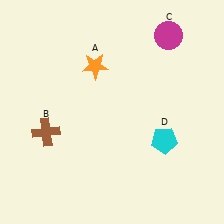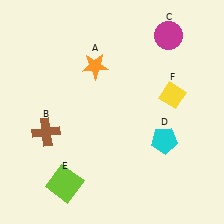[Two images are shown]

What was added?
A lime square (E), a yellow diamond (F) were added in Image 2.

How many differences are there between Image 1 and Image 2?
There are 2 differences between the two images.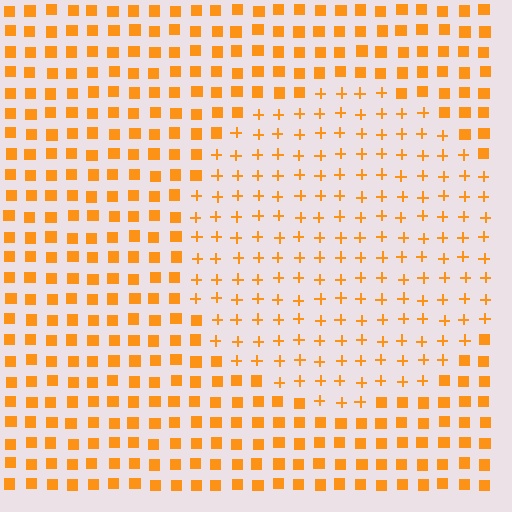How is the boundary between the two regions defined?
The boundary is defined by a change in element shape: plus signs inside vs. squares outside. All elements share the same color and spacing.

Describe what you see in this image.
The image is filled with small orange elements arranged in a uniform grid. A circle-shaped region contains plus signs, while the surrounding area contains squares. The boundary is defined purely by the change in element shape.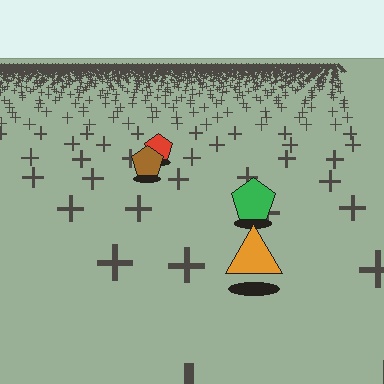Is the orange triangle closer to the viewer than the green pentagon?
Yes. The orange triangle is closer — you can tell from the texture gradient: the ground texture is coarser near it.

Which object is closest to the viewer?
The orange triangle is closest. The texture marks near it are larger and more spread out.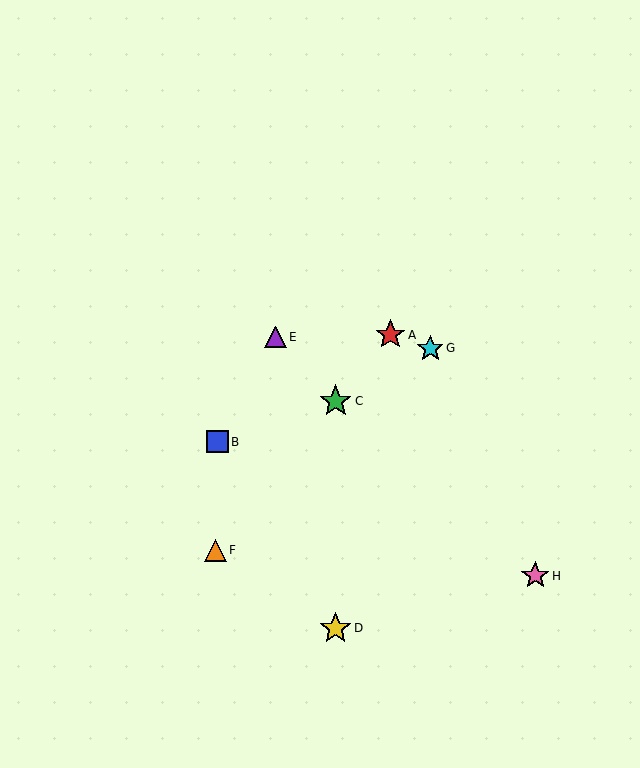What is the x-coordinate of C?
Object C is at x≈336.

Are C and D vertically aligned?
Yes, both are at x≈336.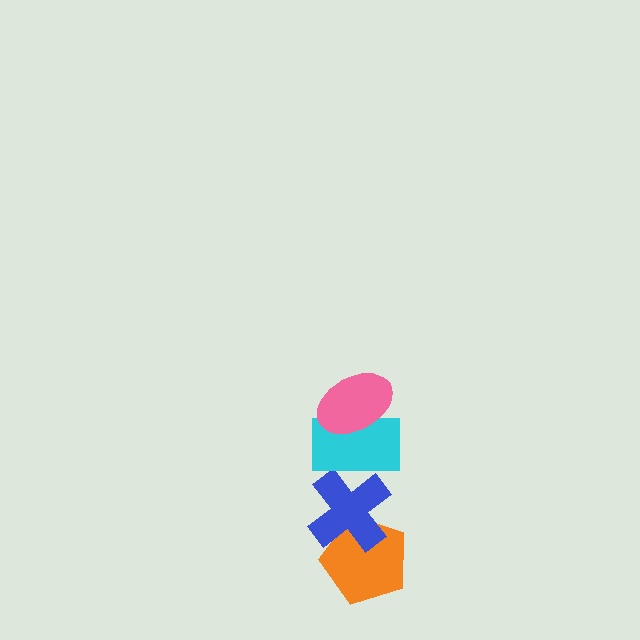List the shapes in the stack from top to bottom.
From top to bottom: the pink ellipse, the cyan rectangle, the blue cross, the orange pentagon.